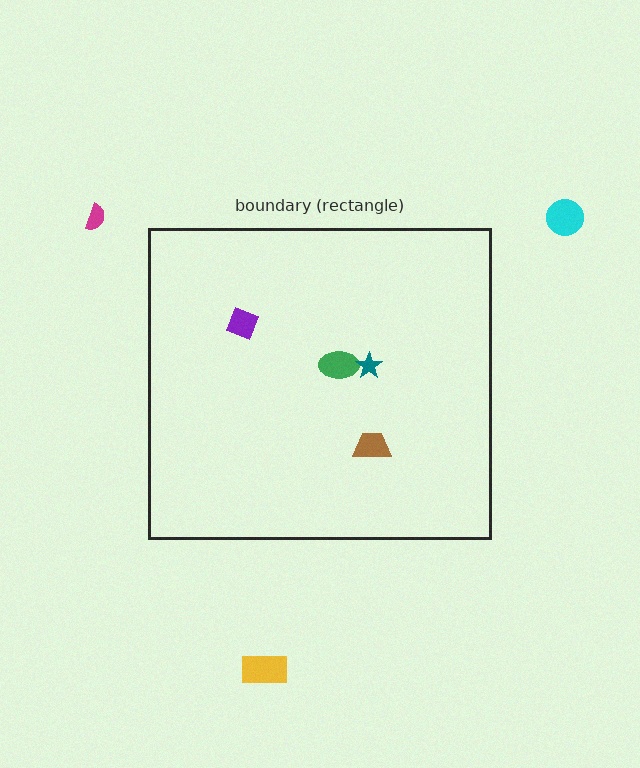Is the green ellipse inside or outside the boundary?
Inside.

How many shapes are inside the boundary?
4 inside, 3 outside.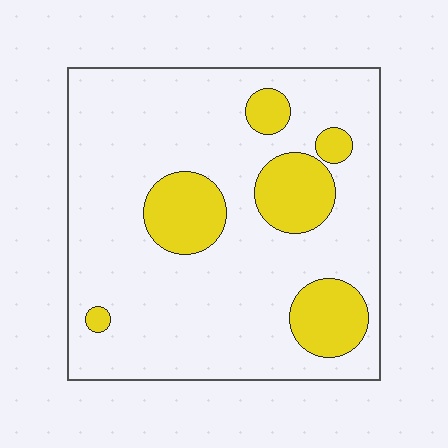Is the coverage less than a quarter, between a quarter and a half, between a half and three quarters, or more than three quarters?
Less than a quarter.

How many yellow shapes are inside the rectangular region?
6.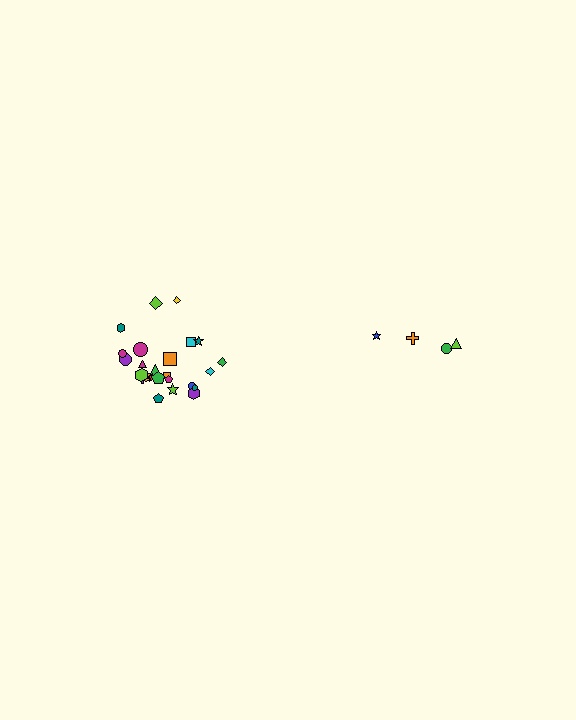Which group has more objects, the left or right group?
The left group.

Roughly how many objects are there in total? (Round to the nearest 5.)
Roughly 30 objects in total.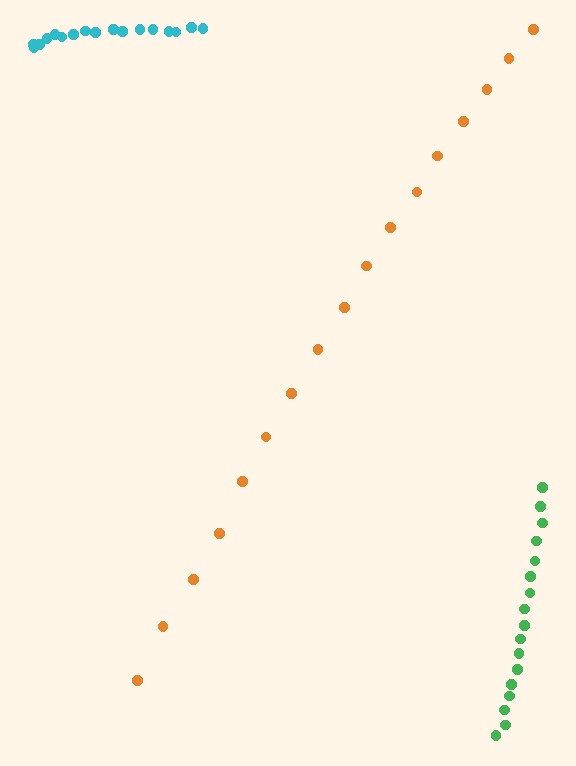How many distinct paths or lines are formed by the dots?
There are 3 distinct paths.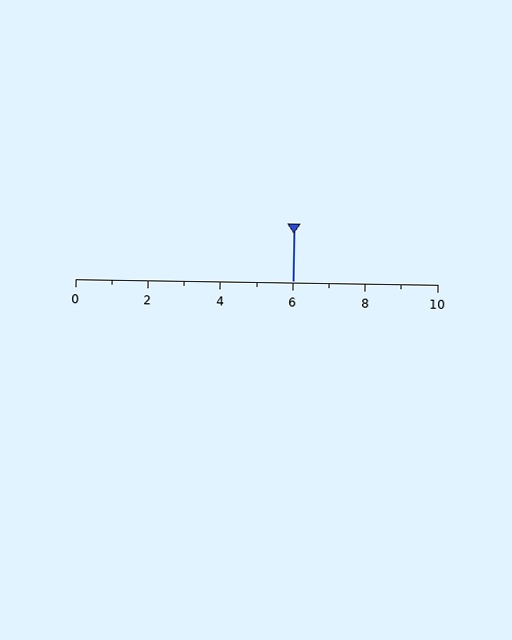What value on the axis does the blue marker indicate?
The marker indicates approximately 6.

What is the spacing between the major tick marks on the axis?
The major ticks are spaced 2 apart.